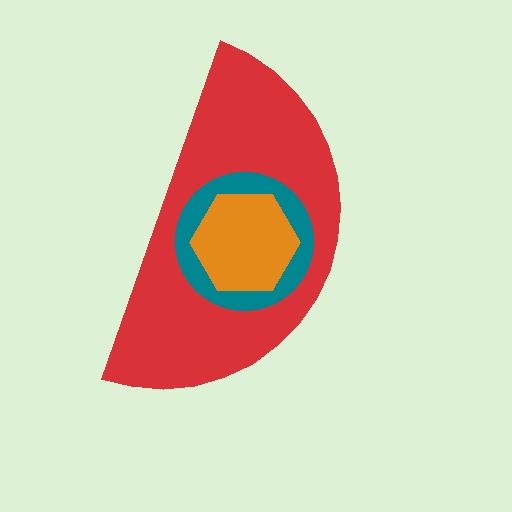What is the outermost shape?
The red semicircle.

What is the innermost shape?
The orange hexagon.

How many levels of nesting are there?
3.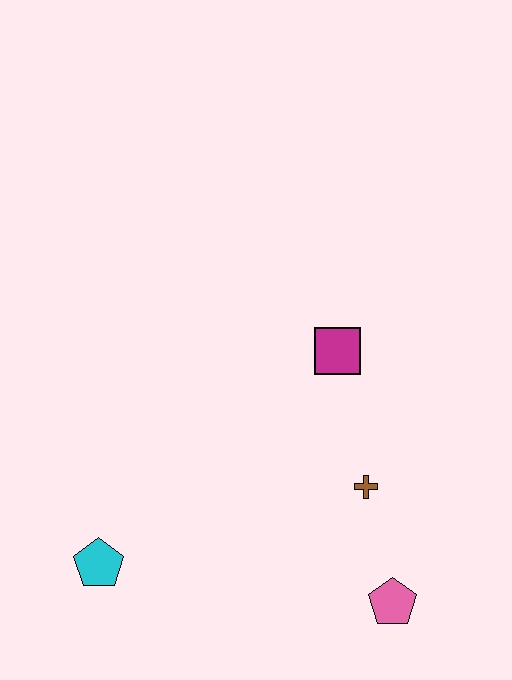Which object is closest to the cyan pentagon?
The brown cross is closest to the cyan pentagon.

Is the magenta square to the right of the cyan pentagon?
Yes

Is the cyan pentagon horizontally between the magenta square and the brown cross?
No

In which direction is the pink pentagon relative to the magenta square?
The pink pentagon is below the magenta square.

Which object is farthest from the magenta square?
The cyan pentagon is farthest from the magenta square.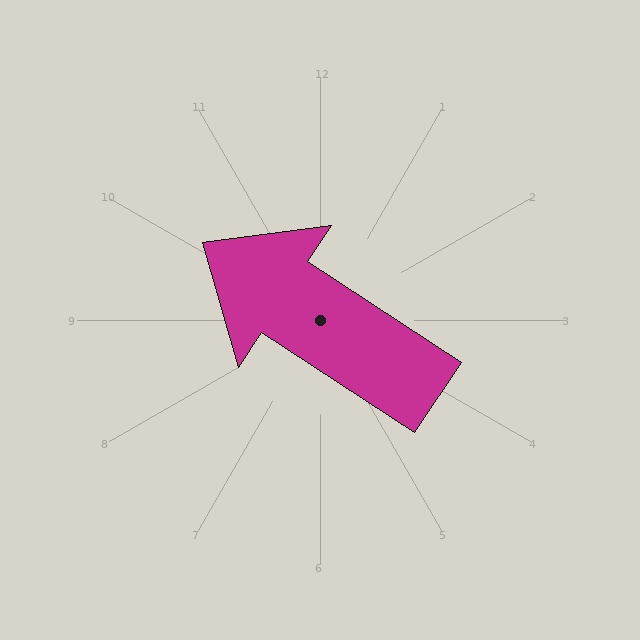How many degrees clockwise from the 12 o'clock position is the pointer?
Approximately 303 degrees.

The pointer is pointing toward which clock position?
Roughly 10 o'clock.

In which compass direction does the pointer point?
Northwest.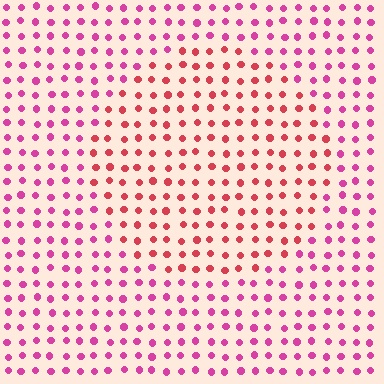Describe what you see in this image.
The image is filled with small magenta elements in a uniform arrangement. A circle-shaped region is visible where the elements are tinted to a slightly different hue, forming a subtle color boundary.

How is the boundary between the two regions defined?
The boundary is defined purely by a slight shift in hue (about 32 degrees). Spacing, size, and orientation are identical on both sides.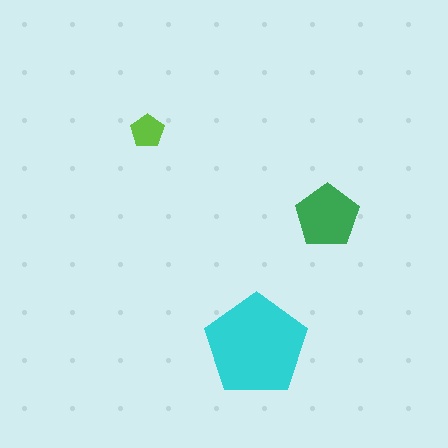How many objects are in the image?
There are 3 objects in the image.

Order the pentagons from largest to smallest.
the cyan one, the green one, the lime one.